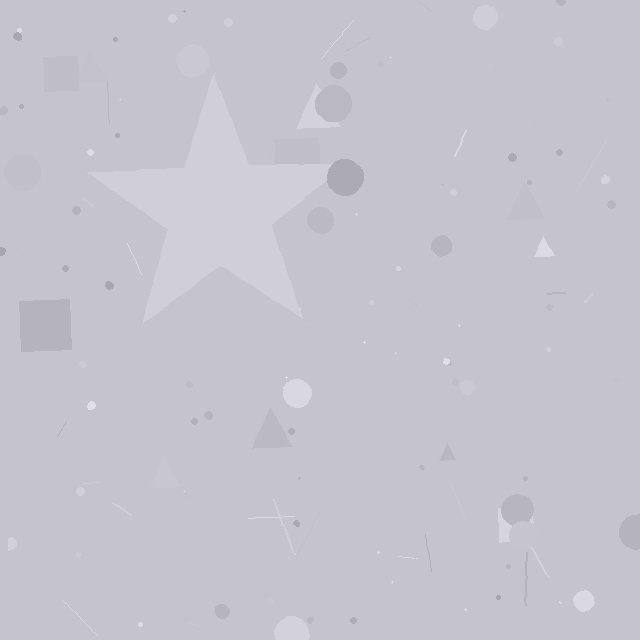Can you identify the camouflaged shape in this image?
The camouflaged shape is a star.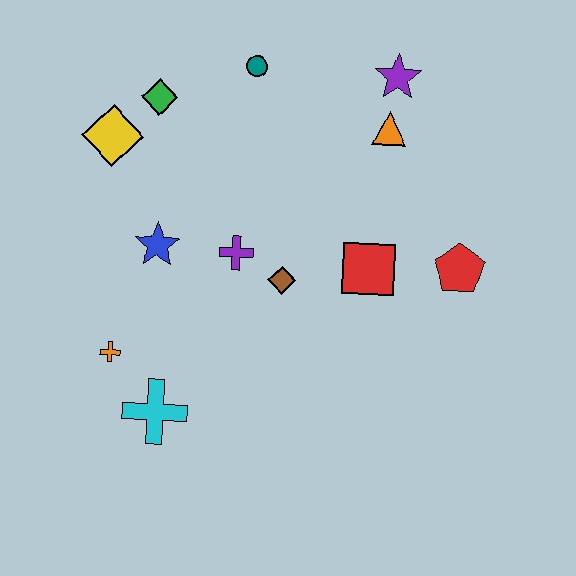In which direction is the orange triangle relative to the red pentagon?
The orange triangle is above the red pentagon.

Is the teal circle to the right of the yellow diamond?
Yes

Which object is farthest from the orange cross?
The purple star is farthest from the orange cross.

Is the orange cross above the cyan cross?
Yes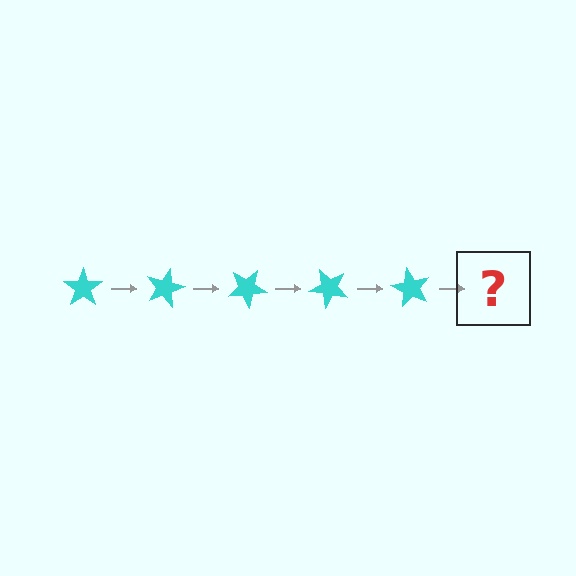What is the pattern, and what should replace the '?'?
The pattern is that the star rotates 15 degrees each step. The '?' should be a cyan star rotated 75 degrees.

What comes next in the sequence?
The next element should be a cyan star rotated 75 degrees.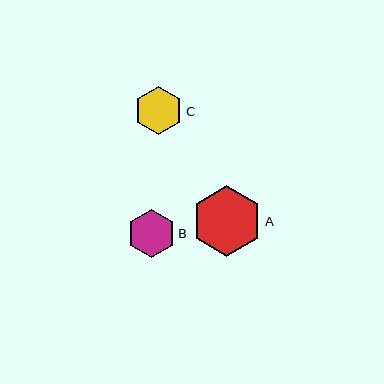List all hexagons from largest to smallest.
From largest to smallest: A, C, B.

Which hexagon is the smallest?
Hexagon B is the smallest with a size of approximately 47 pixels.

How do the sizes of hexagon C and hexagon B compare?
Hexagon C and hexagon B are approximately the same size.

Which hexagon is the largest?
Hexagon A is the largest with a size of approximately 71 pixels.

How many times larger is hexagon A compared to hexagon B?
Hexagon A is approximately 1.5 times the size of hexagon B.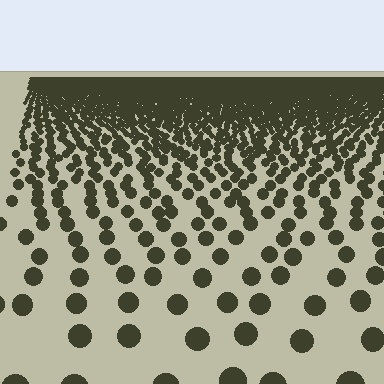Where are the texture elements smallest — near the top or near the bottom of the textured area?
Near the top.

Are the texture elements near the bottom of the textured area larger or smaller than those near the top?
Larger. Near the bottom, elements are closer to the viewer and appear at a bigger on-screen size.